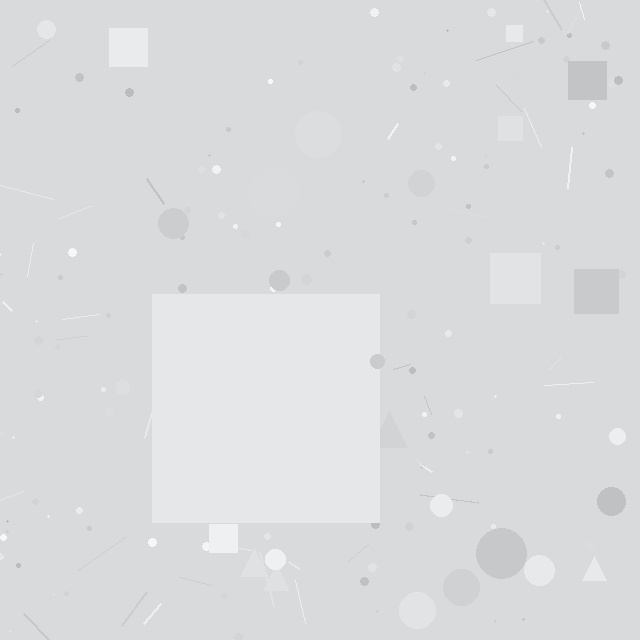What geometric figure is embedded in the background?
A square is embedded in the background.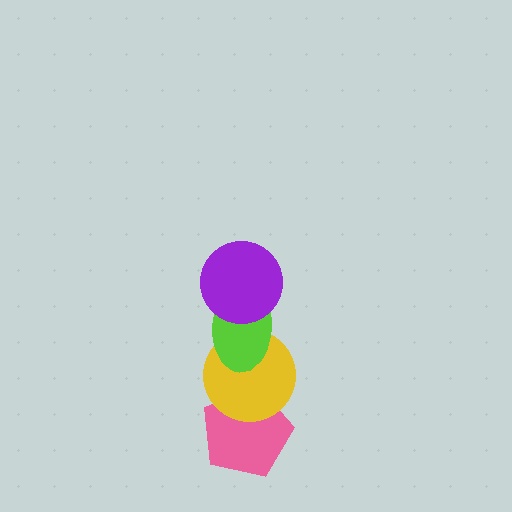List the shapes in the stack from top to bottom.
From top to bottom: the purple circle, the lime ellipse, the yellow circle, the pink pentagon.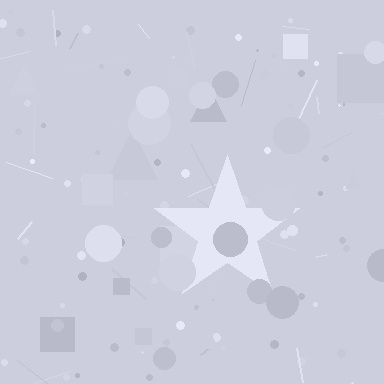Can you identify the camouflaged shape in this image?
The camouflaged shape is a star.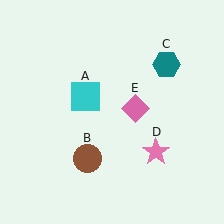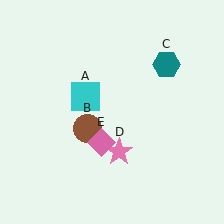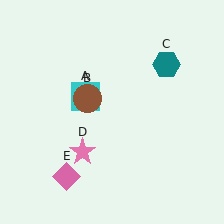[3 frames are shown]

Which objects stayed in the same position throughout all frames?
Cyan square (object A) and teal hexagon (object C) remained stationary.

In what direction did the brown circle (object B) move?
The brown circle (object B) moved up.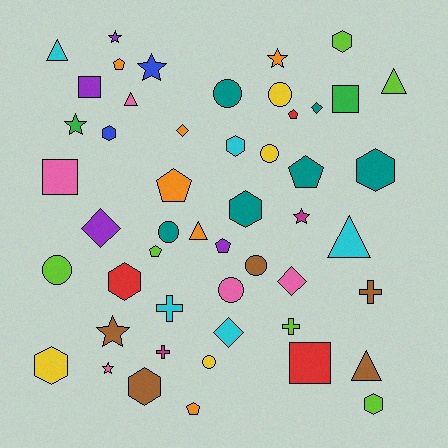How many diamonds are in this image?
There are 5 diamonds.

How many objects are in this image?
There are 50 objects.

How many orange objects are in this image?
There are 6 orange objects.